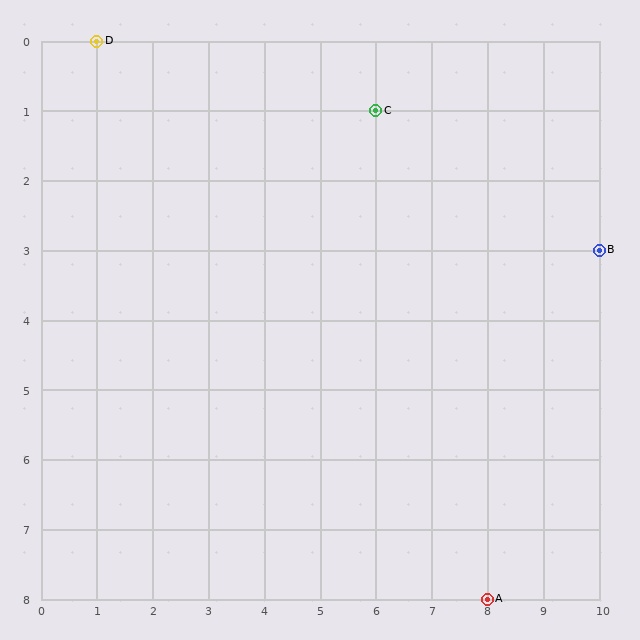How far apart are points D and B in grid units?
Points D and B are 9 columns and 3 rows apart (about 9.5 grid units diagonally).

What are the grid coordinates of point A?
Point A is at grid coordinates (8, 8).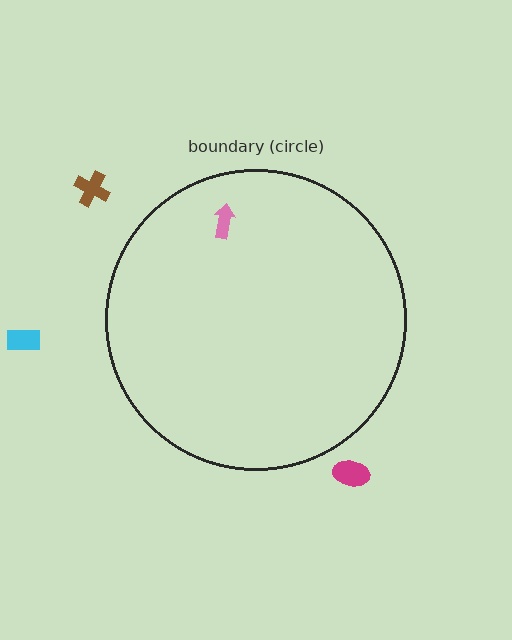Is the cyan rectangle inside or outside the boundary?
Outside.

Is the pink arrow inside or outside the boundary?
Inside.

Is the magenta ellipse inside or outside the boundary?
Outside.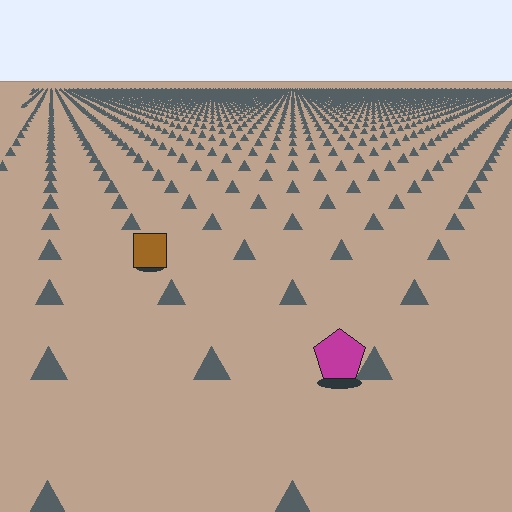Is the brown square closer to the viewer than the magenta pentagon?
No. The magenta pentagon is closer — you can tell from the texture gradient: the ground texture is coarser near it.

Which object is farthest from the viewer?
The brown square is farthest from the viewer. It appears smaller and the ground texture around it is denser.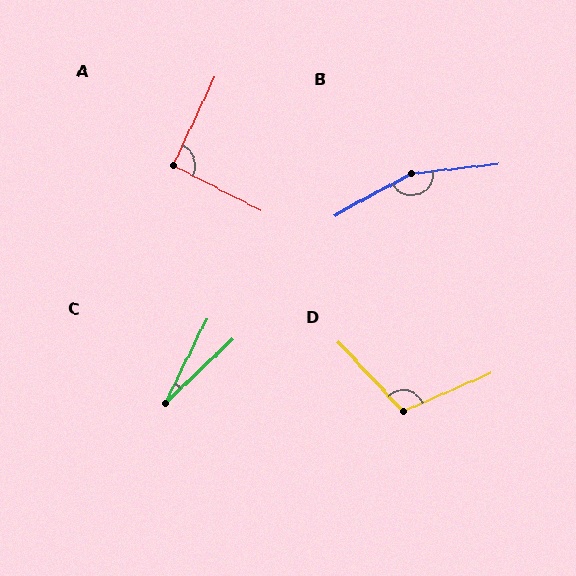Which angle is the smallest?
C, at approximately 20 degrees.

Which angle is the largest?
B, at approximately 158 degrees.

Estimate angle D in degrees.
Approximately 110 degrees.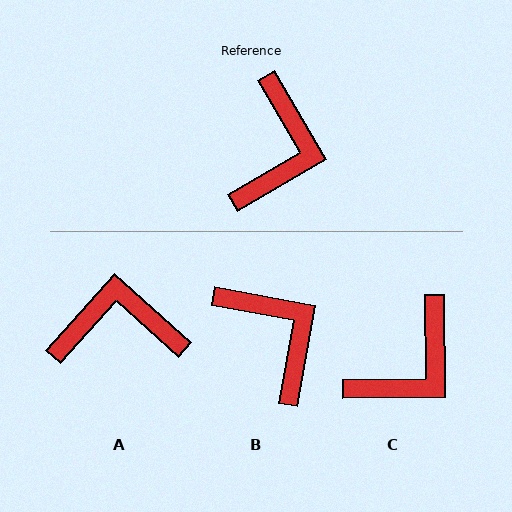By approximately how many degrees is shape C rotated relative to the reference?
Approximately 29 degrees clockwise.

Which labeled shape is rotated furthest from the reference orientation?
A, about 108 degrees away.